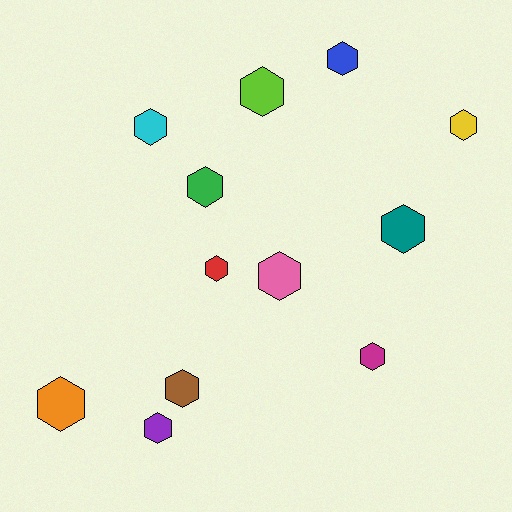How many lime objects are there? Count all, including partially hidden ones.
There is 1 lime object.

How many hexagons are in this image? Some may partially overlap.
There are 12 hexagons.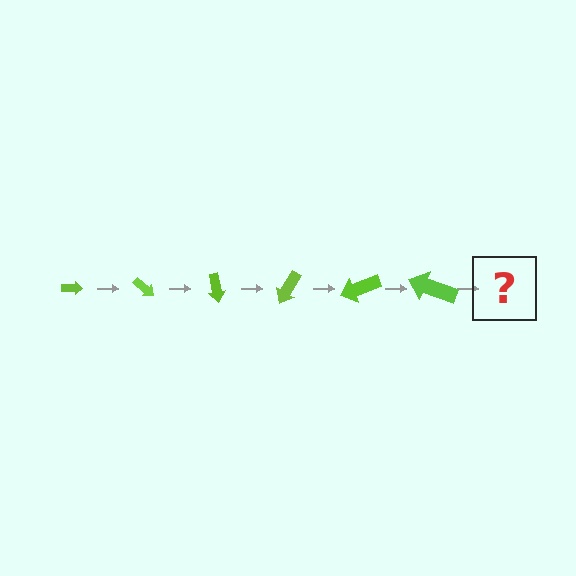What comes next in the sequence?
The next element should be an arrow, larger than the previous one and rotated 240 degrees from the start.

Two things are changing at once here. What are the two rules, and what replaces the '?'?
The two rules are that the arrow grows larger each step and it rotates 40 degrees each step. The '?' should be an arrow, larger than the previous one and rotated 240 degrees from the start.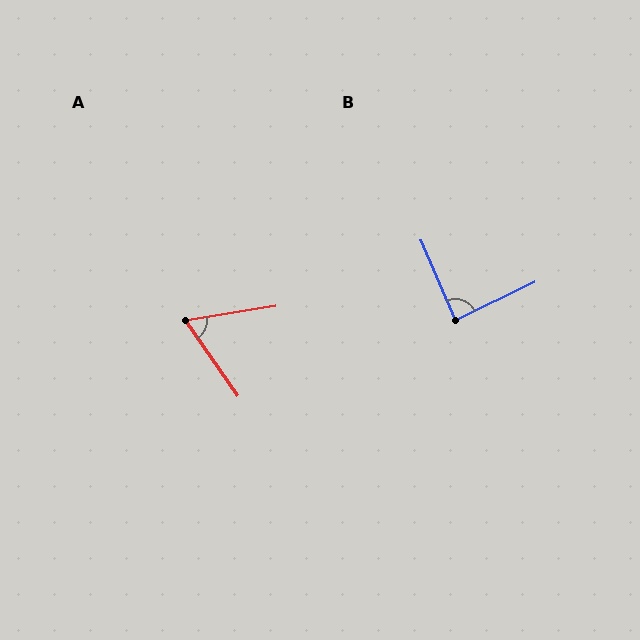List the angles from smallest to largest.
A (64°), B (88°).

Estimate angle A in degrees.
Approximately 64 degrees.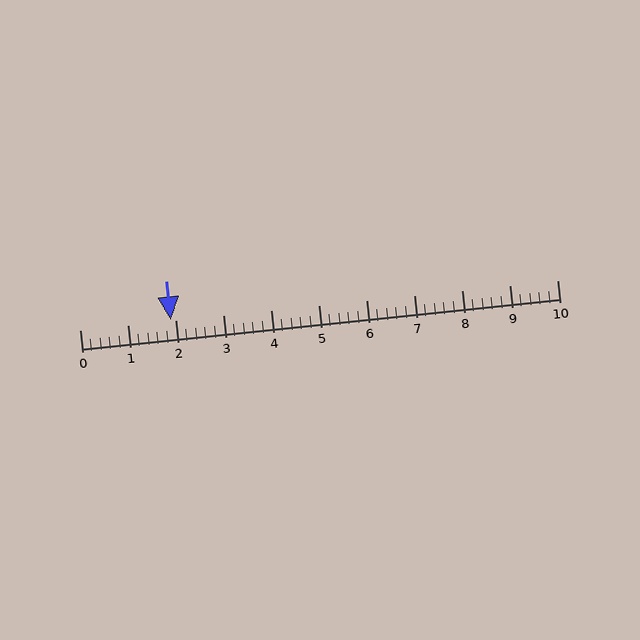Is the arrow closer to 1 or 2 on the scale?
The arrow is closer to 2.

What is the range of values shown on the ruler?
The ruler shows values from 0 to 10.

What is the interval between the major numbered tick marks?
The major tick marks are spaced 1 units apart.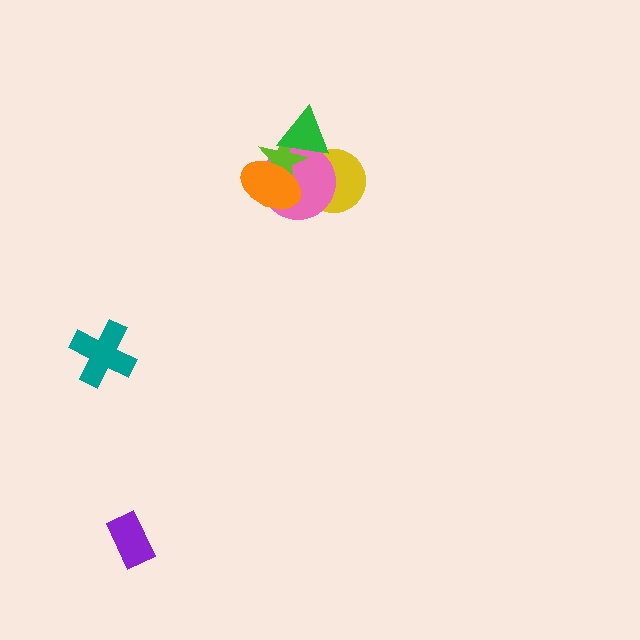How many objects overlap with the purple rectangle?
0 objects overlap with the purple rectangle.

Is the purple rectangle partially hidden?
No, no other shape covers it.